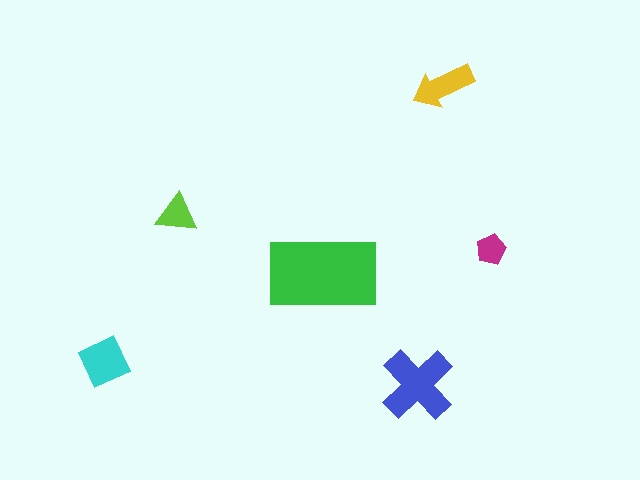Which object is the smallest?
The magenta pentagon.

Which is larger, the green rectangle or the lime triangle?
The green rectangle.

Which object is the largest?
The green rectangle.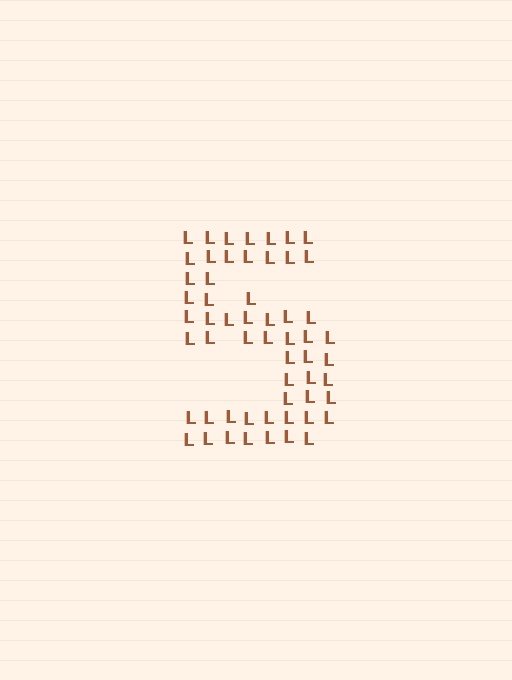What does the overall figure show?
The overall figure shows the digit 5.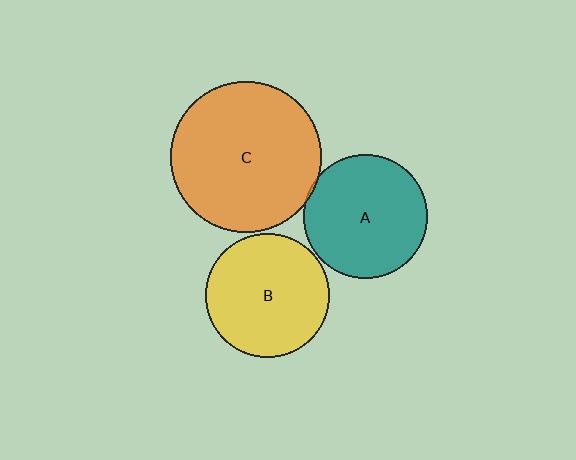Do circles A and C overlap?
Yes.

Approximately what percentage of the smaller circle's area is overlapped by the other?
Approximately 5%.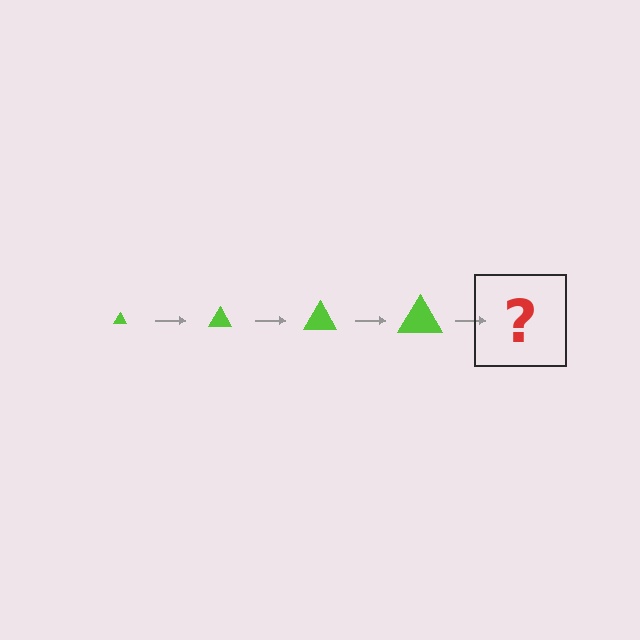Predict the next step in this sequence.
The next step is a lime triangle, larger than the previous one.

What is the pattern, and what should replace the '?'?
The pattern is that the triangle gets progressively larger each step. The '?' should be a lime triangle, larger than the previous one.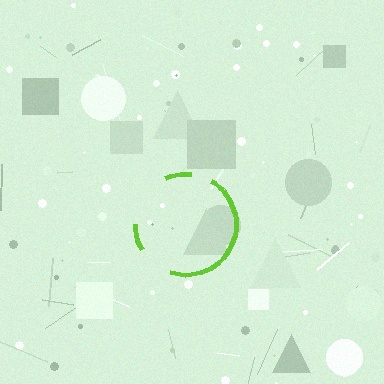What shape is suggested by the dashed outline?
The dashed outline suggests a circle.